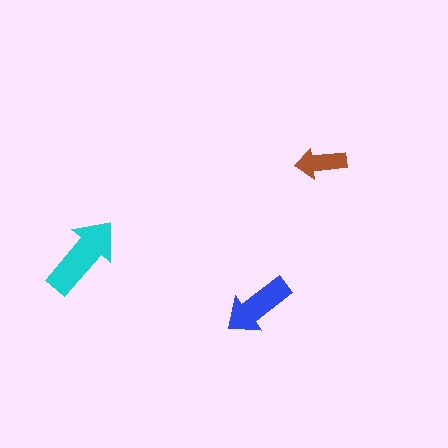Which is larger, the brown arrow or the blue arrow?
The blue one.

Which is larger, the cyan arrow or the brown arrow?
The cyan one.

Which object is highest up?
The brown arrow is topmost.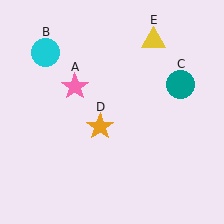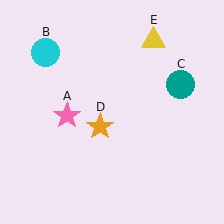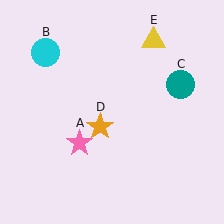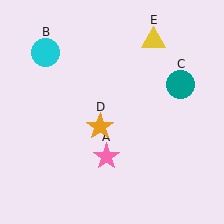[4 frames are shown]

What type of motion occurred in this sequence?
The pink star (object A) rotated counterclockwise around the center of the scene.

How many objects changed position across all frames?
1 object changed position: pink star (object A).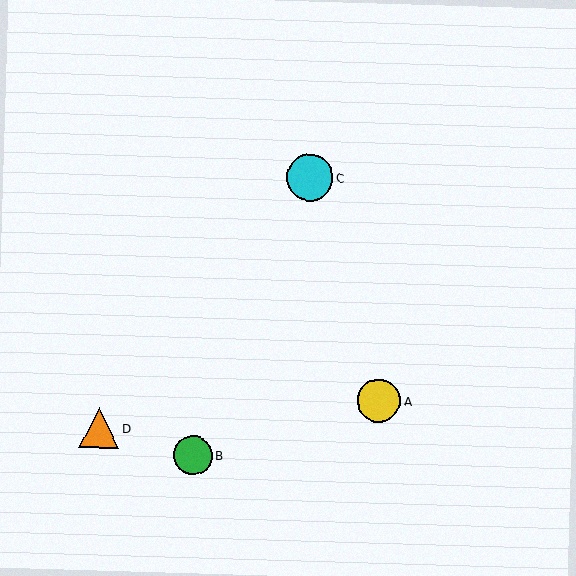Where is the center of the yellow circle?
The center of the yellow circle is at (379, 400).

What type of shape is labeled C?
Shape C is a cyan circle.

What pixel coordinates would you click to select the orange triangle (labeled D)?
Click at (99, 428) to select the orange triangle D.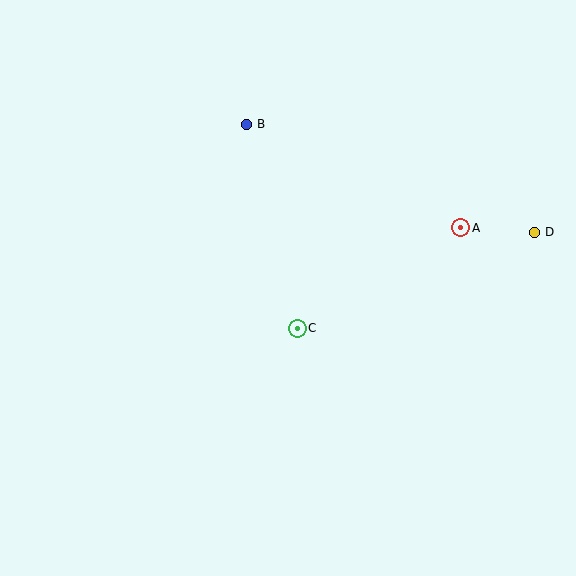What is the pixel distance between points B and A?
The distance between B and A is 238 pixels.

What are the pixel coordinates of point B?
Point B is at (246, 124).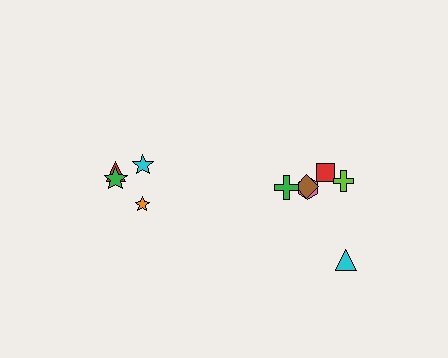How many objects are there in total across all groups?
There are 10 objects.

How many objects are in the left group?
There are 4 objects.